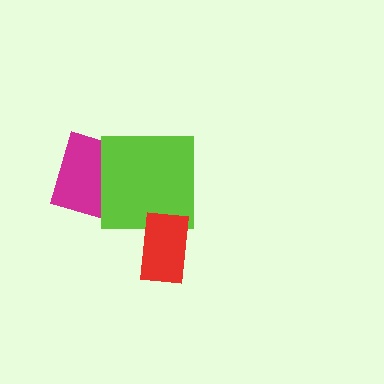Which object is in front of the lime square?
The red rectangle is in front of the lime square.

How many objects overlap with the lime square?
2 objects overlap with the lime square.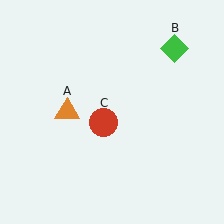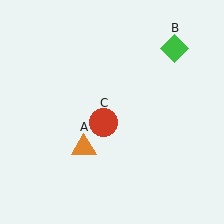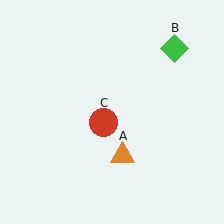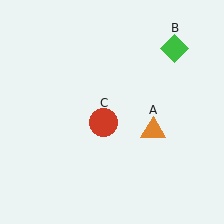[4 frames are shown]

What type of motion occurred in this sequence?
The orange triangle (object A) rotated counterclockwise around the center of the scene.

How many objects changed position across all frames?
1 object changed position: orange triangle (object A).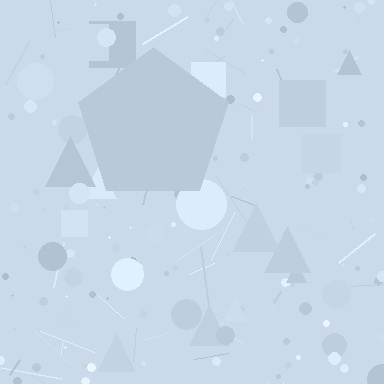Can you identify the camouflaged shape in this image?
The camouflaged shape is a pentagon.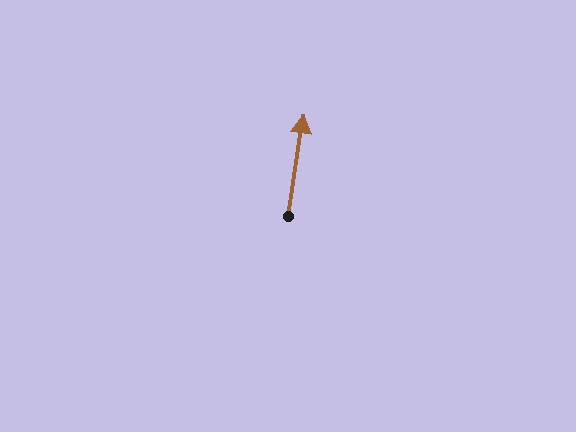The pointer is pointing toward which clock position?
Roughly 12 o'clock.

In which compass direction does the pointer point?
North.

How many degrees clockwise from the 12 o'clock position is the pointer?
Approximately 9 degrees.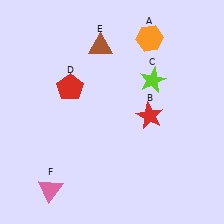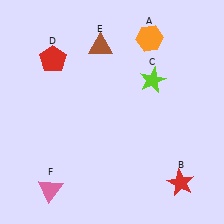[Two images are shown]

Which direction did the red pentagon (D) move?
The red pentagon (D) moved up.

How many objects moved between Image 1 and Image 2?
2 objects moved between the two images.